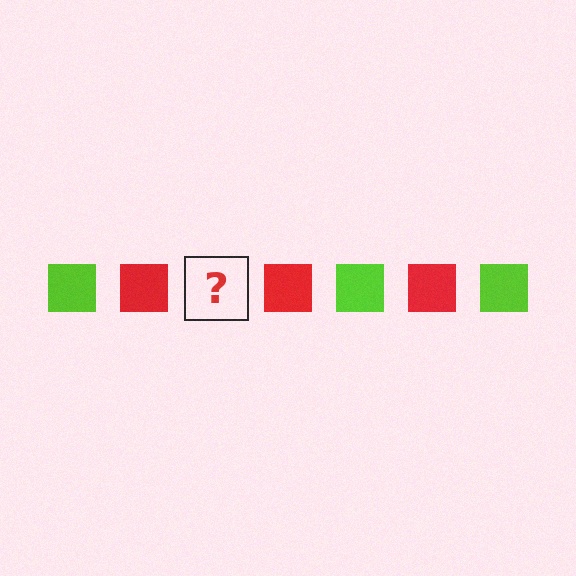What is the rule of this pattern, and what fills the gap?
The rule is that the pattern cycles through lime, red squares. The gap should be filled with a lime square.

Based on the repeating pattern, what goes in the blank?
The blank should be a lime square.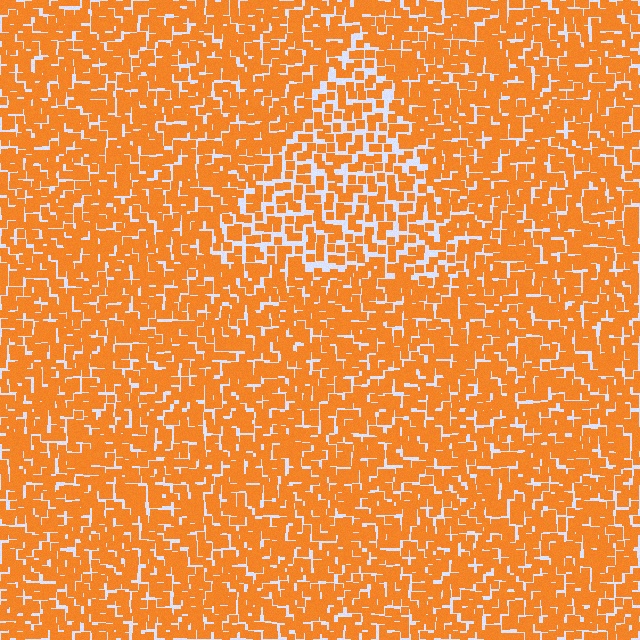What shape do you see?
I see a triangle.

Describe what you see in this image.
The image contains small orange elements arranged at two different densities. A triangle-shaped region is visible where the elements are less densely packed than the surrounding area.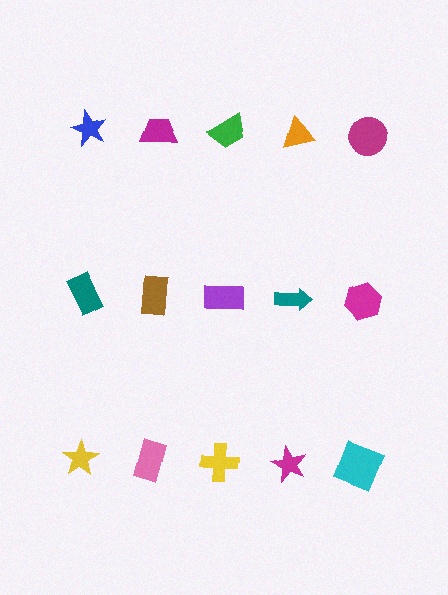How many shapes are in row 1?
5 shapes.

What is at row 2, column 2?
A brown rectangle.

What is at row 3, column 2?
A pink rectangle.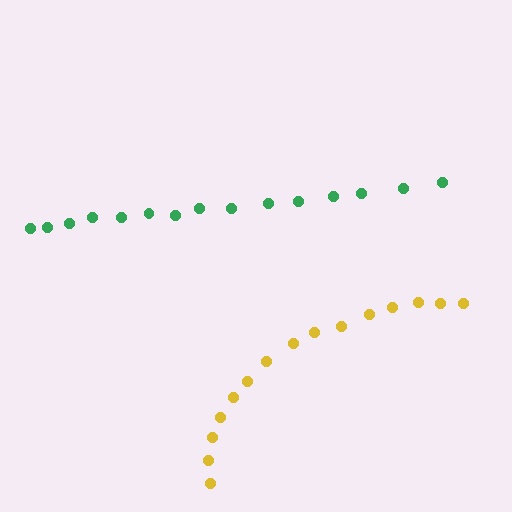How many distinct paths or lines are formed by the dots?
There are 2 distinct paths.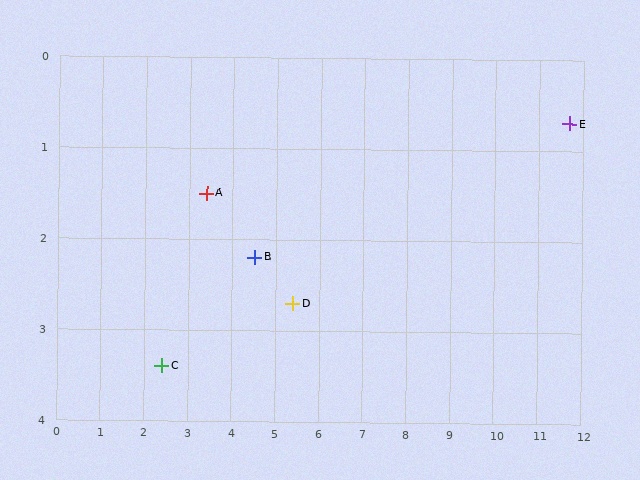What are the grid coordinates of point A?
Point A is at approximately (3.4, 1.5).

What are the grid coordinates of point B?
Point B is at approximately (4.5, 2.2).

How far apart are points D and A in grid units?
Points D and A are about 2.3 grid units apart.